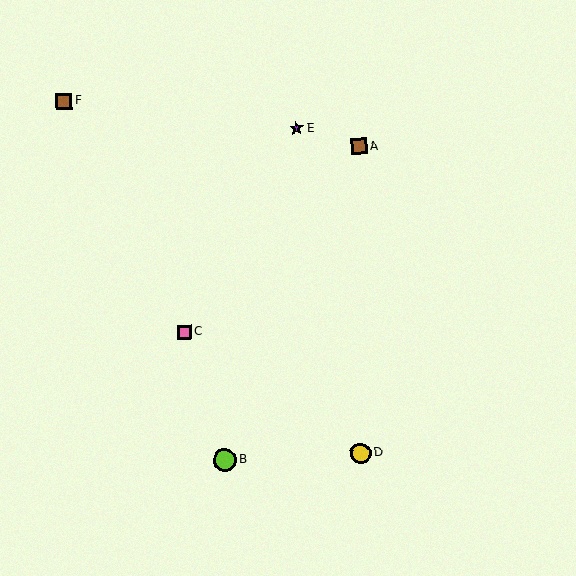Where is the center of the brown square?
The center of the brown square is at (359, 146).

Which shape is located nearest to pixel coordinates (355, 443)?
The yellow circle (labeled D) at (361, 453) is nearest to that location.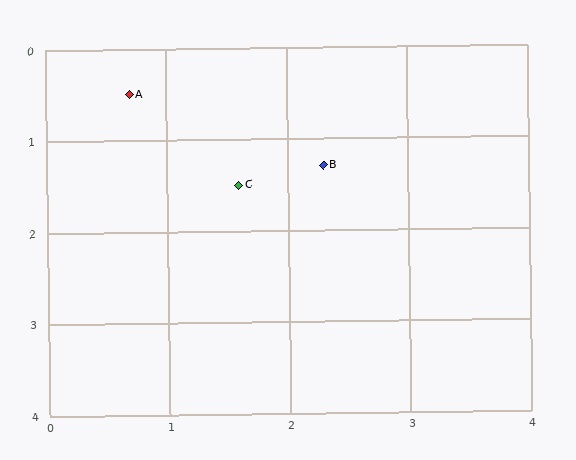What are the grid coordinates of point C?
Point C is at approximately (1.6, 1.5).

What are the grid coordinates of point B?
Point B is at approximately (2.3, 1.3).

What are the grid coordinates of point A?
Point A is at approximately (0.7, 0.5).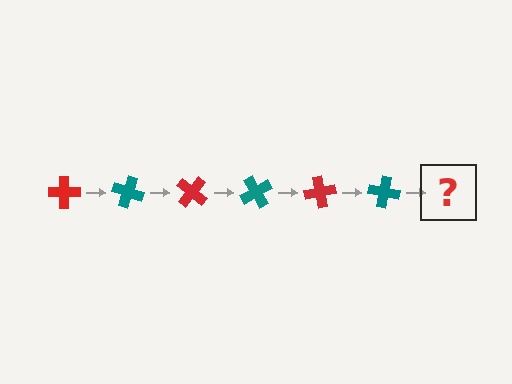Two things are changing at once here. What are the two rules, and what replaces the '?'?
The two rules are that it rotates 20 degrees each step and the color cycles through red and teal. The '?' should be a red cross, rotated 120 degrees from the start.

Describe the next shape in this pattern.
It should be a red cross, rotated 120 degrees from the start.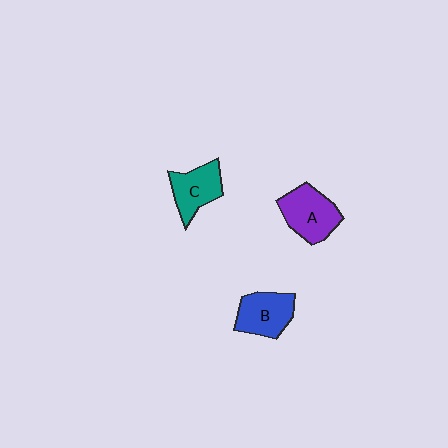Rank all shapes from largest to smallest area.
From largest to smallest: A (purple), B (blue), C (teal).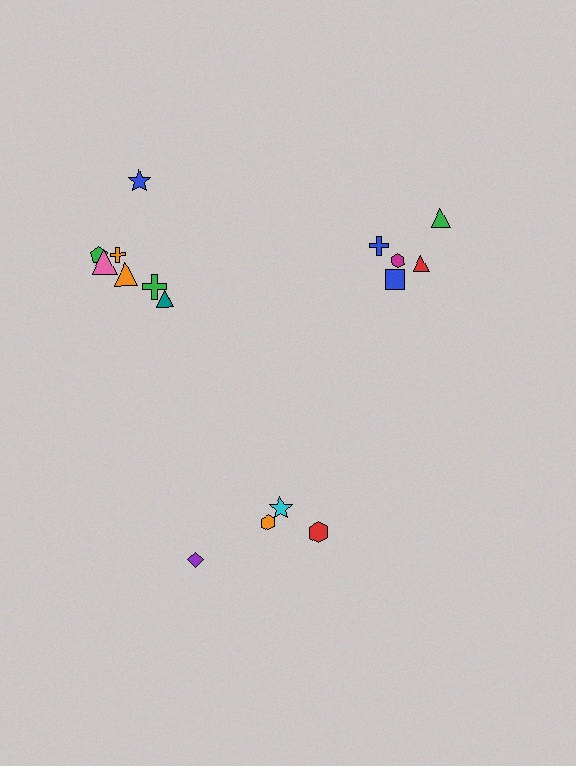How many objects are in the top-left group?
There are 7 objects.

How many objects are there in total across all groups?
There are 16 objects.